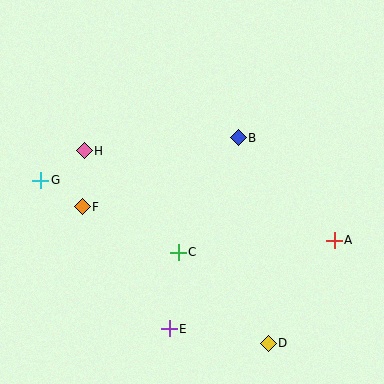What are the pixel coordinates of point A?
Point A is at (334, 240).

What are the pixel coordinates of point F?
Point F is at (82, 207).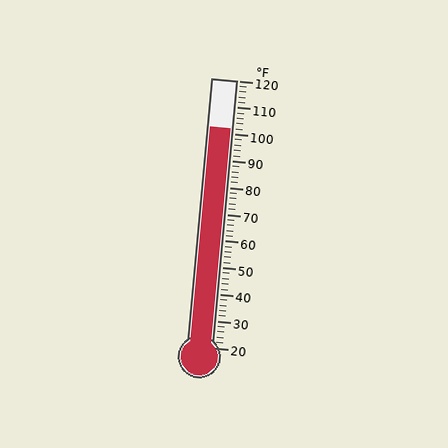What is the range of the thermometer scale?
The thermometer scale ranges from 20°F to 120°F.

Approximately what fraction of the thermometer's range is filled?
The thermometer is filled to approximately 80% of its range.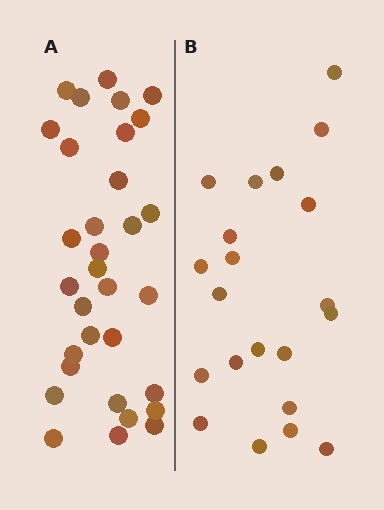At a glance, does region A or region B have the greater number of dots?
Region A (the left region) has more dots.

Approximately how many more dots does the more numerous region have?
Region A has roughly 12 or so more dots than region B.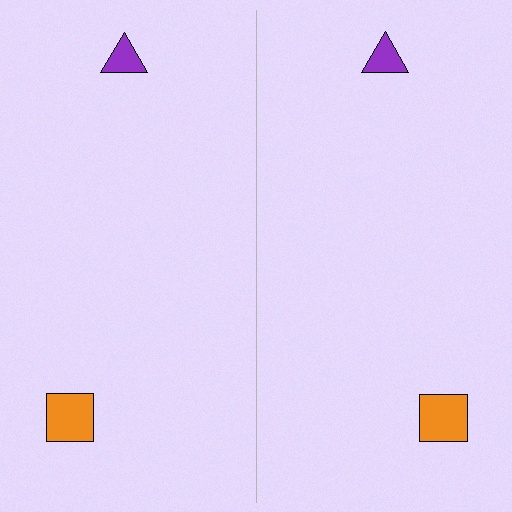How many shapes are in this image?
There are 4 shapes in this image.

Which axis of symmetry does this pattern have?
The pattern has a vertical axis of symmetry running through the center of the image.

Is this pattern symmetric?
Yes, this pattern has bilateral (reflection) symmetry.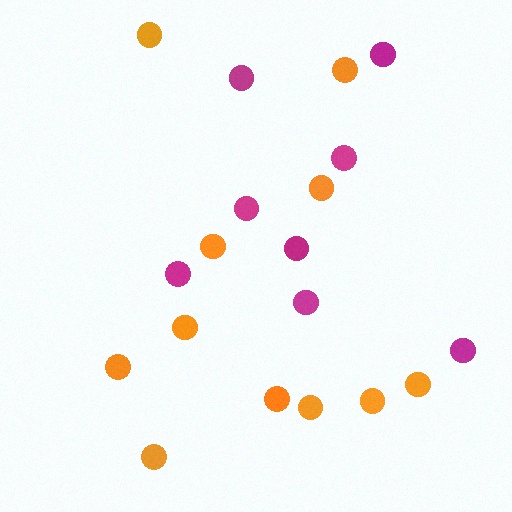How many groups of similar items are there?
There are 2 groups: one group of orange circles (11) and one group of magenta circles (8).